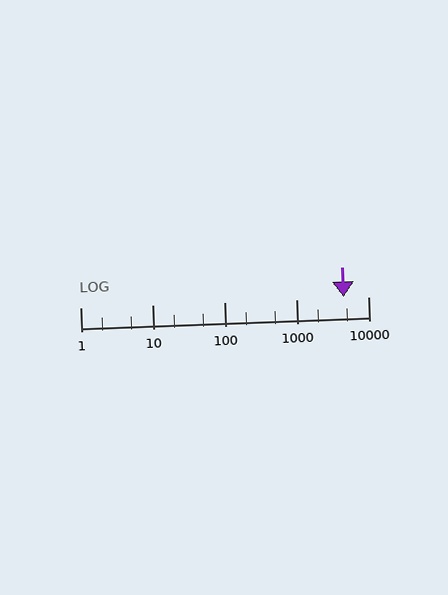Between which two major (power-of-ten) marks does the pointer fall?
The pointer is between 1000 and 10000.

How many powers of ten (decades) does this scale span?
The scale spans 4 decades, from 1 to 10000.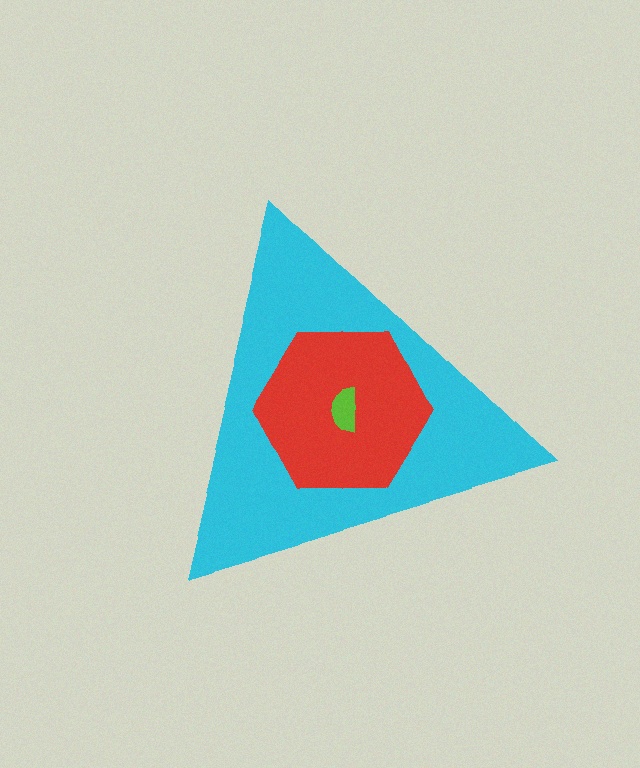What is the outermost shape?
The cyan triangle.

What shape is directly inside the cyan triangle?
The red hexagon.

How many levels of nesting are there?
3.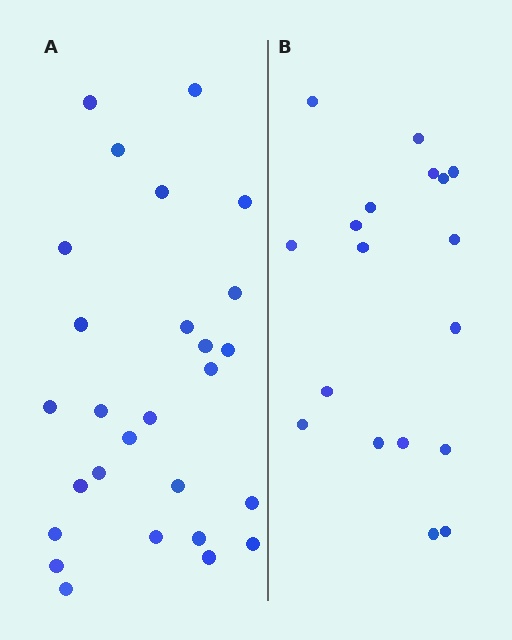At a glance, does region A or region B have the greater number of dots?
Region A (the left region) has more dots.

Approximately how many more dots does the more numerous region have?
Region A has roughly 8 or so more dots than region B.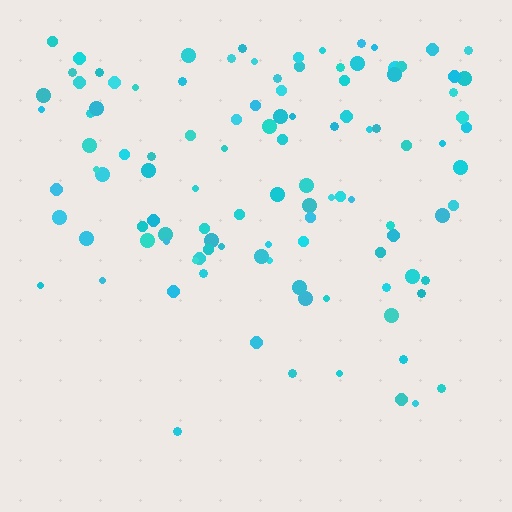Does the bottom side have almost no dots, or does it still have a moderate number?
Still a moderate number, just noticeably fewer than the top.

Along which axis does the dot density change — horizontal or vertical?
Vertical.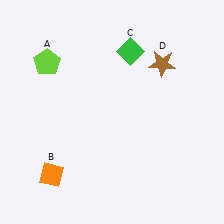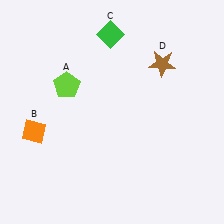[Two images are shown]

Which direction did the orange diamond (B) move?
The orange diamond (B) moved up.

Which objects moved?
The objects that moved are: the lime pentagon (A), the orange diamond (B), the green diamond (C).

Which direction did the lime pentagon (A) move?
The lime pentagon (A) moved down.